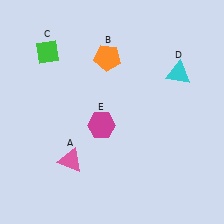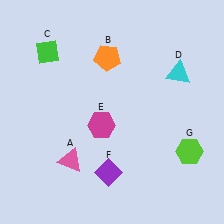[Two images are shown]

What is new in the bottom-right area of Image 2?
A lime hexagon (G) was added in the bottom-right area of Image 2.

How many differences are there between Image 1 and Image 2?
There are 2 differences between the two images.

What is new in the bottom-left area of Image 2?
A purple diamond (F) was added in the bottom-left area of Image 2.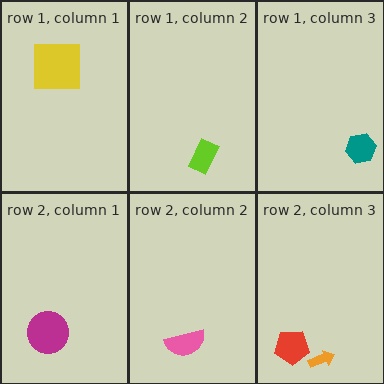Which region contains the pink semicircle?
The row 2, column 2 region.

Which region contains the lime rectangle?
The row 1, column 2 region.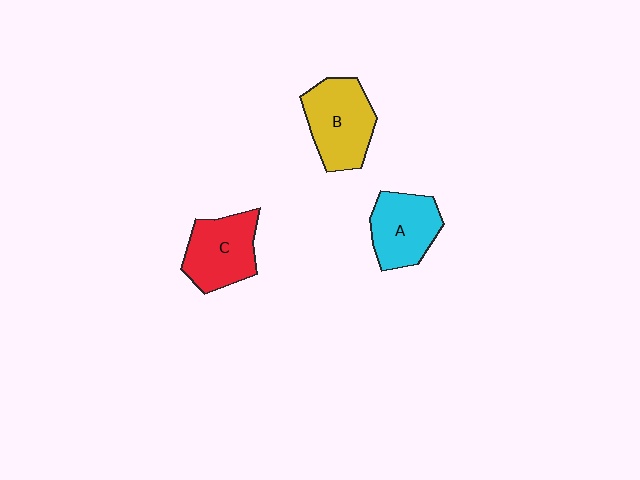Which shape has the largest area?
Shape B (yellow).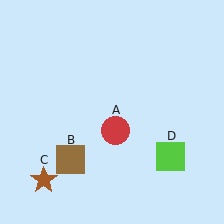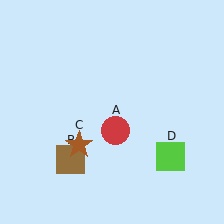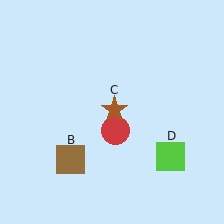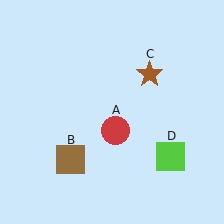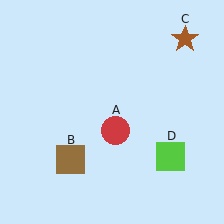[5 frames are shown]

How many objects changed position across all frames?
1 object changed position: brown star (object C).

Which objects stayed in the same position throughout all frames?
Red circle (object A) and brown square (object B) and lime square (object D) remained stationary.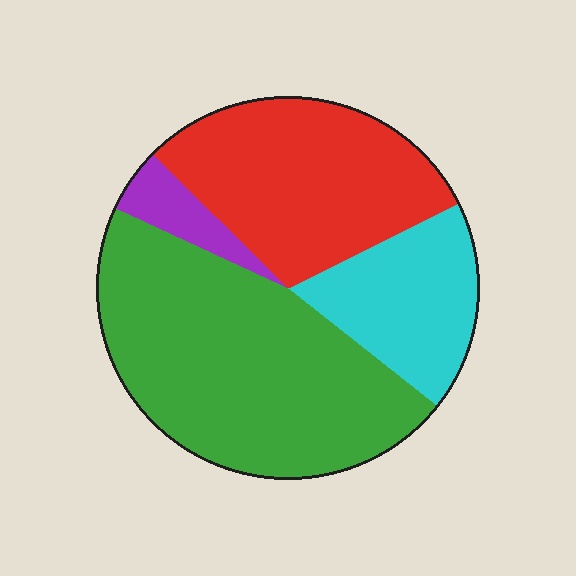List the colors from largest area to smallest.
From largest to smallest: green, red, cyan, purple.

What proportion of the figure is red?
Red takes up between a sixth and a third of the figure.